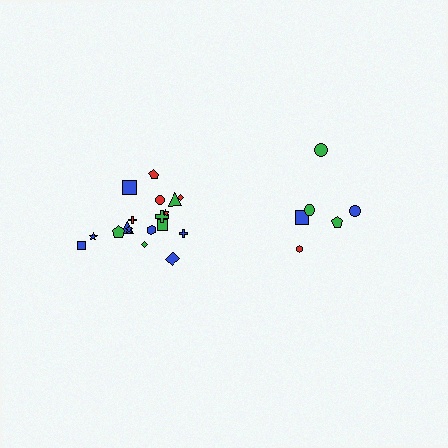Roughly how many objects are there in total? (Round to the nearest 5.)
Roughly 25 objects in total.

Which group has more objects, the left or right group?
The left group.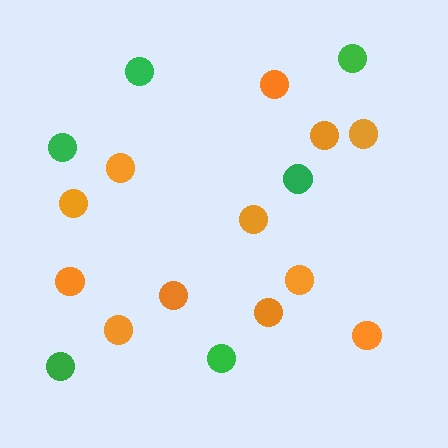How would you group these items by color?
There are 2 groups: one group of orange circles (12) and one group of green circles (6).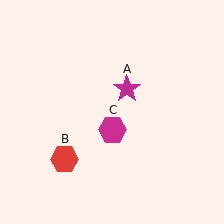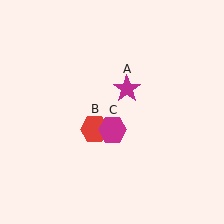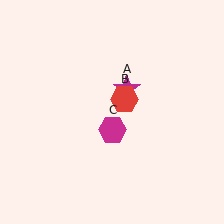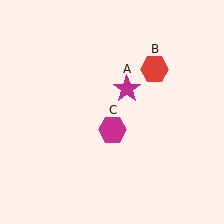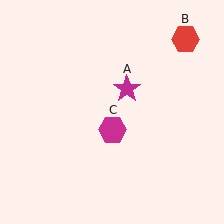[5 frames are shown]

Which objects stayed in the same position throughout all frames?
Magenta star (object A) and magenta hexagon (object C) remained stationary.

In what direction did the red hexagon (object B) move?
The red hexagon (object B) moved up and to the right.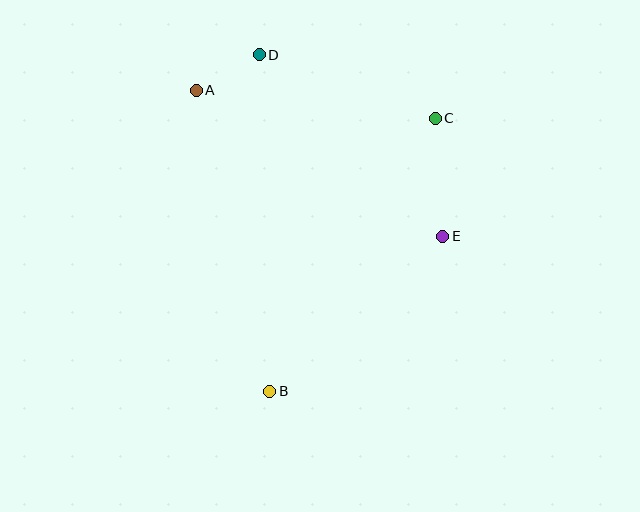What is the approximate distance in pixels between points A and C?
The distance between A and C is approximately 240 pixels.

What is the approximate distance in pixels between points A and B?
The distance between A and B is approximately 309 pixels.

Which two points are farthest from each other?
Points B and D are farthest from each other.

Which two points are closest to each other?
Points A and D are closest to each other.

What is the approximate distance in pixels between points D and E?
The distance between D and E is approximately 258 pixels.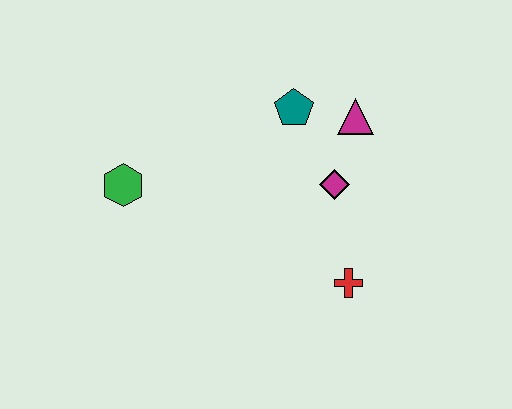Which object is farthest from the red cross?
The green hexagon is farthest from the red cross.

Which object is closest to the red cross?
The magenta diamond is closest to the red cross.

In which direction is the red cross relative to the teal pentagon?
The red cross is below the teal pentagon.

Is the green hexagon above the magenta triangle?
No